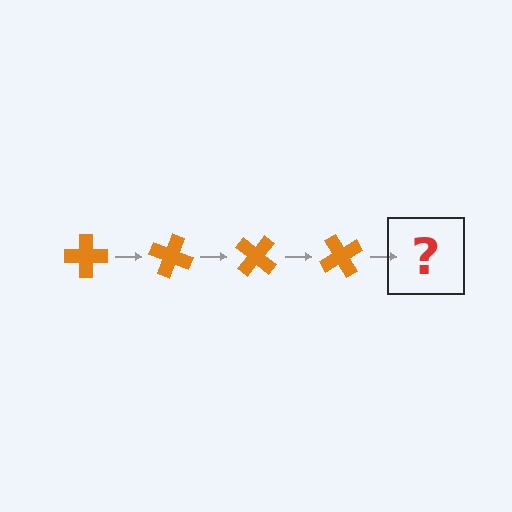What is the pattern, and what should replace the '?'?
The pattern is that the cross rotates 20 degrees each step. The '?' should be an orange cross rotated 80 degrees.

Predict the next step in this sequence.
The next step is an orange cross rotated 80 degrees.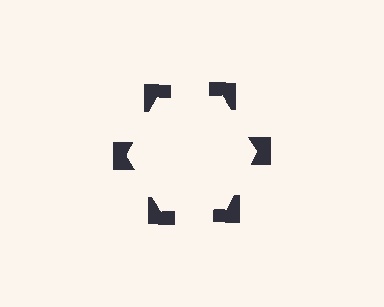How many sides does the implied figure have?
6 sides.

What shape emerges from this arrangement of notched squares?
An illusory hexagon — its edges are inferred from the aligned wedge cuts in the notched squares, not physically drawn.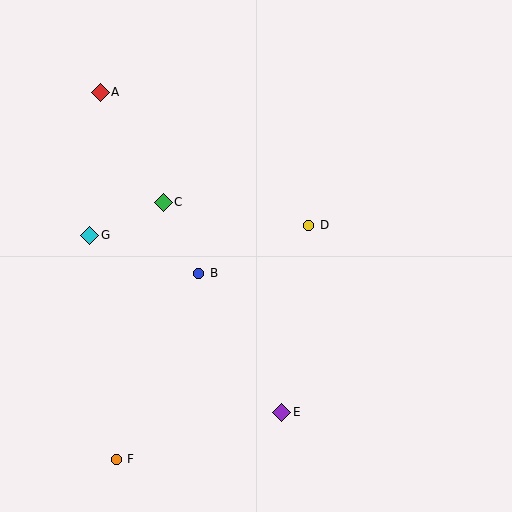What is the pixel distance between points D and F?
The distance between D and F is 304 pixels.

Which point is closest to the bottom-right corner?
Point E is closest to the bottom-right corner.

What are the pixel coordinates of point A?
Point A is at (100, 92).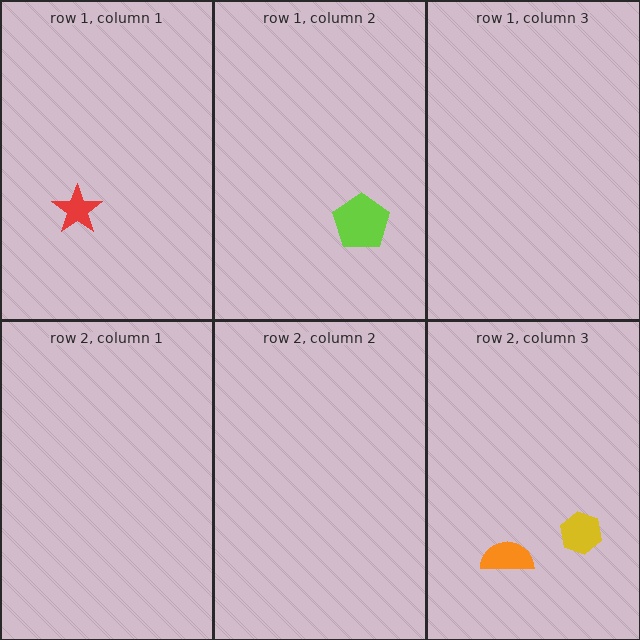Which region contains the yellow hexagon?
The row 2, column 3 region.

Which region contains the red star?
The row 1, column 1 region.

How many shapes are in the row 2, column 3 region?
2.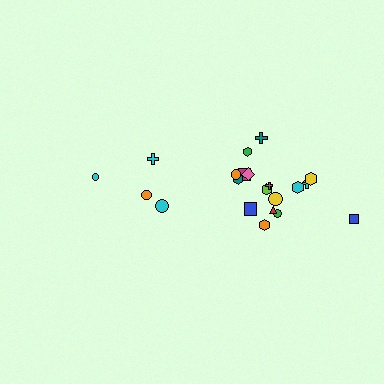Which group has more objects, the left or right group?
The right group.